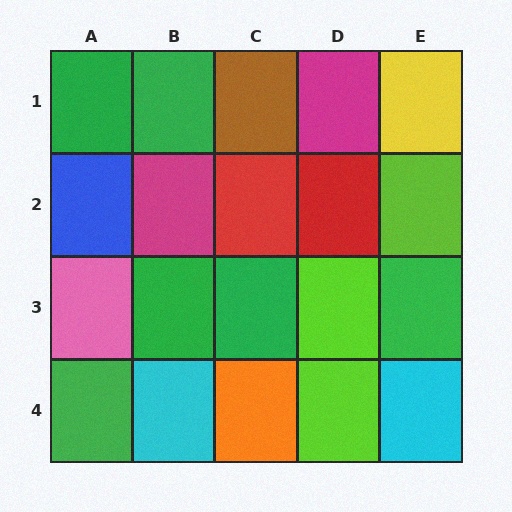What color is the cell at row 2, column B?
Magenta.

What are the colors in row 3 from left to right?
Pink, green, green, lime, green.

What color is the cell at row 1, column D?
Magenta.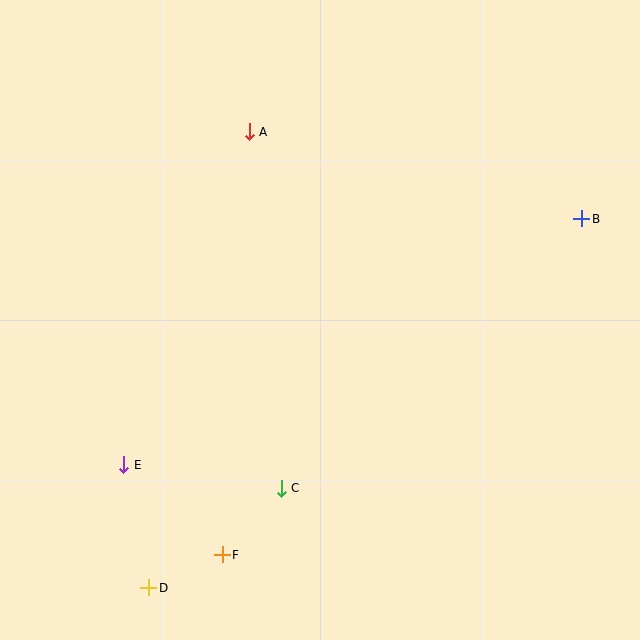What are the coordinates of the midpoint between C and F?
The midpoint between C and F is at (252, 521).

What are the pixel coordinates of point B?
Point B is at (582, 219).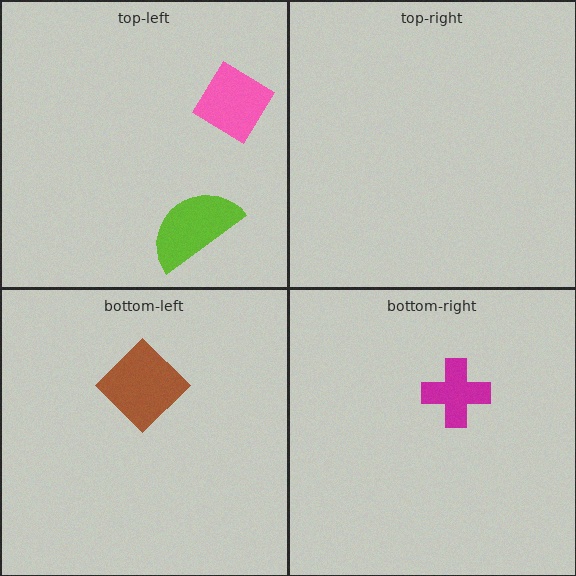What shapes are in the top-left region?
The pink diamond, the lime semicircle.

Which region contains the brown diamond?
The bottom-left region.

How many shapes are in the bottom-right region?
1.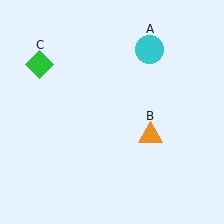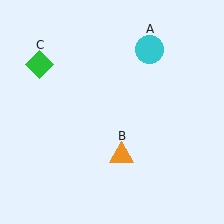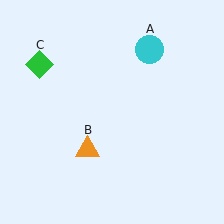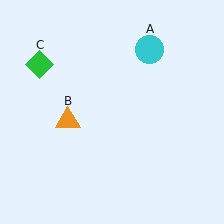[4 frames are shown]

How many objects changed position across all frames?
1 object changed position: orange triangle (object B).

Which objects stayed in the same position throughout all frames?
Cyan circle (object A) and green diamond (object C) remained stationary.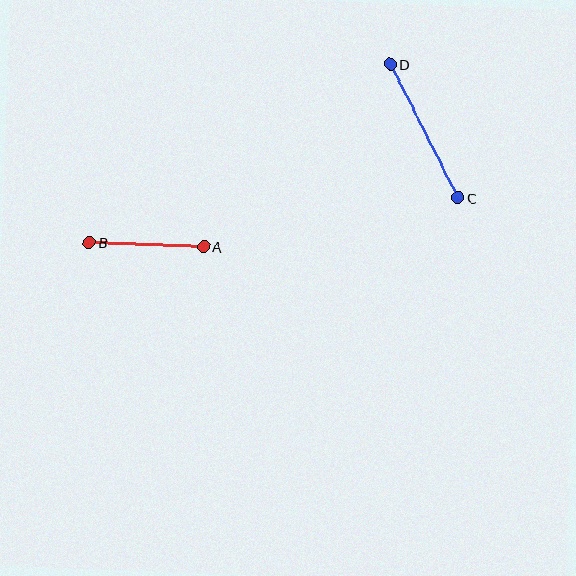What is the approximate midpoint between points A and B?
The midpoint is at approximately (146, 245) pixels.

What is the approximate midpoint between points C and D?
The midpoint is at approximately (424, 131) pixels.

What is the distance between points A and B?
The distance is approximately 114 pixels.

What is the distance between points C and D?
The distance is approximately 150 pixels.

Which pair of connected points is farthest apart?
Points C and D are farthest apart.